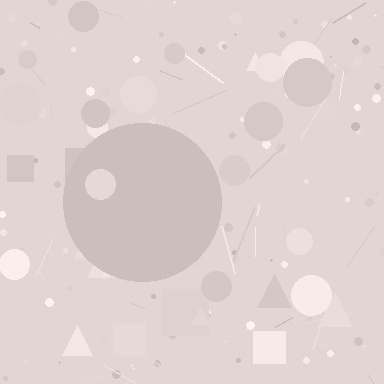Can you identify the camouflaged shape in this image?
The camouflaged shape is a circle.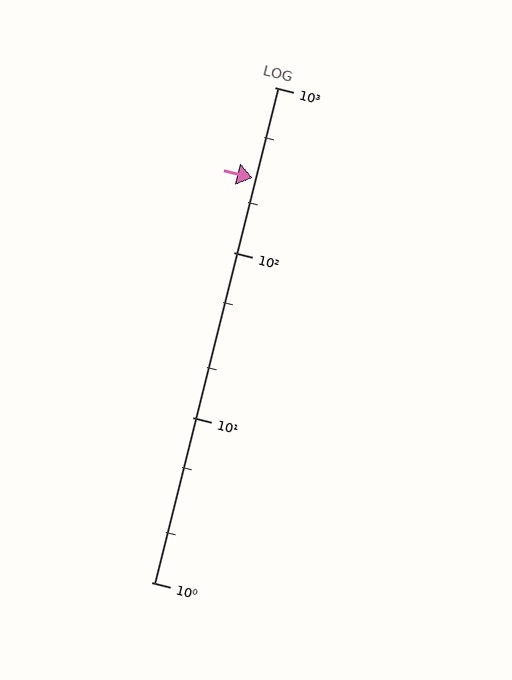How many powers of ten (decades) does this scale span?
The scale spans 3 decades, from 1 to 1000.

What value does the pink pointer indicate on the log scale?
The pointer indicates approximately 280.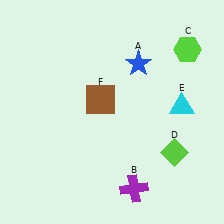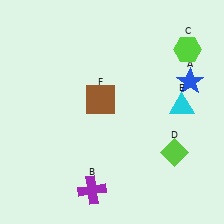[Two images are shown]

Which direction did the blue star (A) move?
The blue star (A) moved right.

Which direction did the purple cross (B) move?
The purple cross (B) moved left.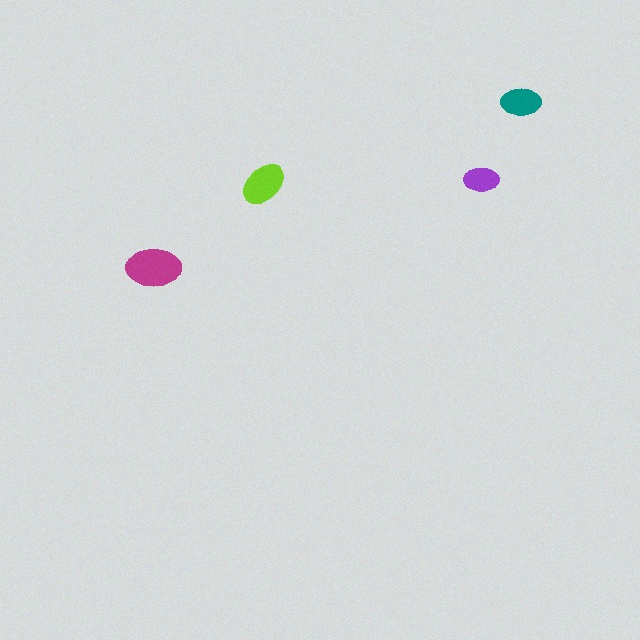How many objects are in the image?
There are 4 objects in the image.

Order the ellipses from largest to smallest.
the magenta one, the lime one, the teal one, the purple one.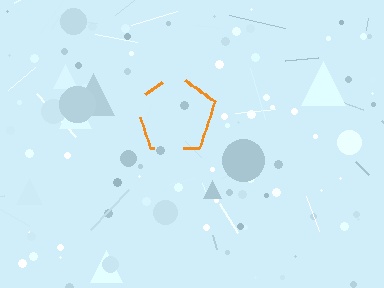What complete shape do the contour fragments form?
The contour fragments form a pentagon.